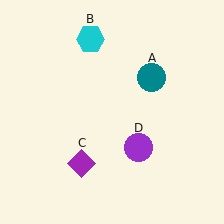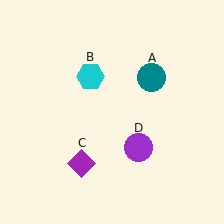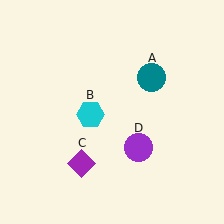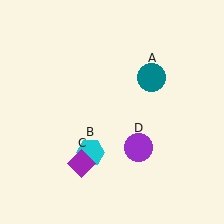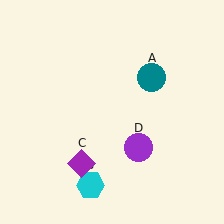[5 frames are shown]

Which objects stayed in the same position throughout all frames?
Teal circle (object A) and purple diamond (object C) and purple circle (object D) remained stationary.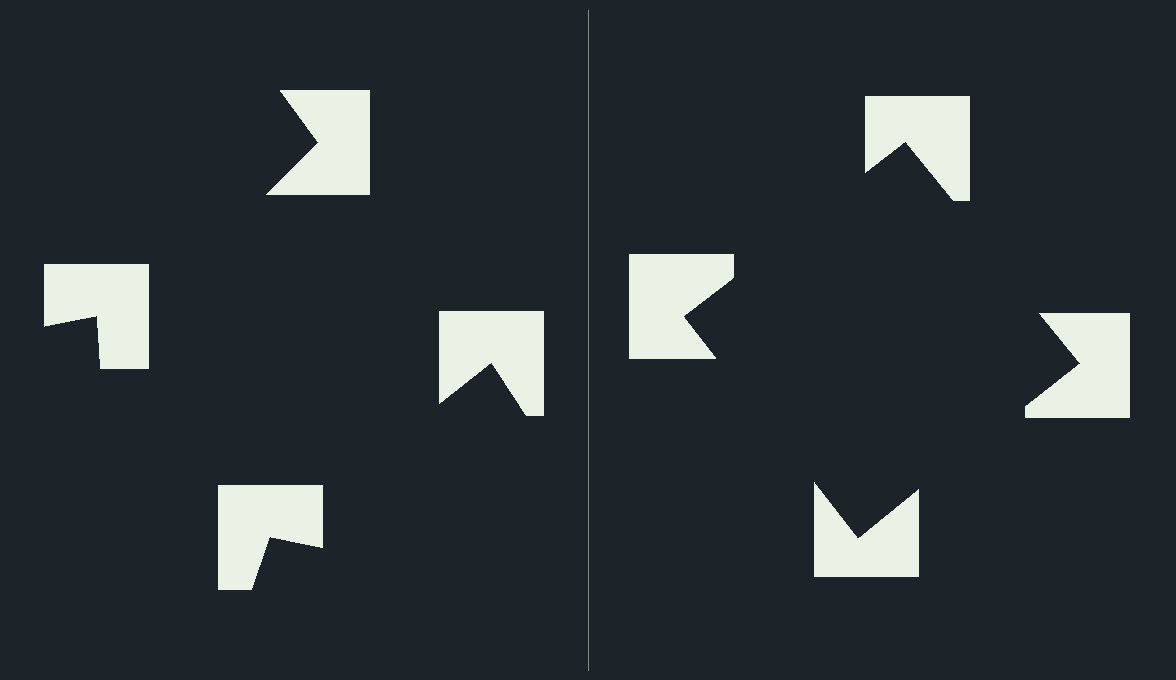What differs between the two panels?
The notched squares are positioned identically on both sides; only the wedge orientations differ. On the right they align to a square; on the left they are misaligned.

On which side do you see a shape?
An illusory square appears on the right side. On the left side the wedge cuts are rotated, so no coherent shape forms.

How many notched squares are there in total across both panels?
8 — 4 on each side.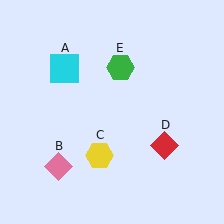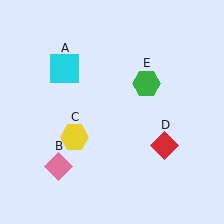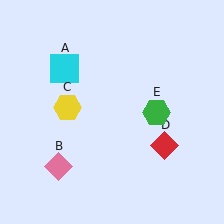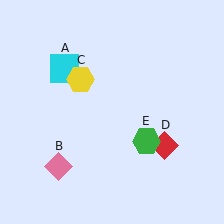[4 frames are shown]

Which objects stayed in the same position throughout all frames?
Cyan square (object A) and pink diamond (object B) and red diamond (object D) remained stationary.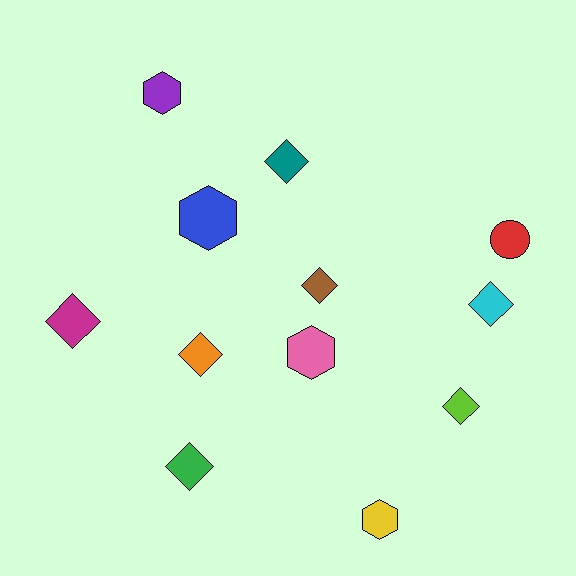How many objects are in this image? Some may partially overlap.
There are 12 objects.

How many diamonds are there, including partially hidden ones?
There are 7 diamonds.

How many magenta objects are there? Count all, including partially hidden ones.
There is 1 magenta object.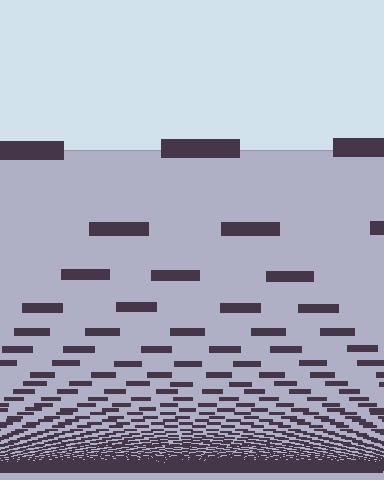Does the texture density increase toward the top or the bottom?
Density increases toward the bottom.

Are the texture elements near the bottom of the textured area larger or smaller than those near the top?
Smaller. The gradient is inverted — elements near the bottom are smaller and denser.